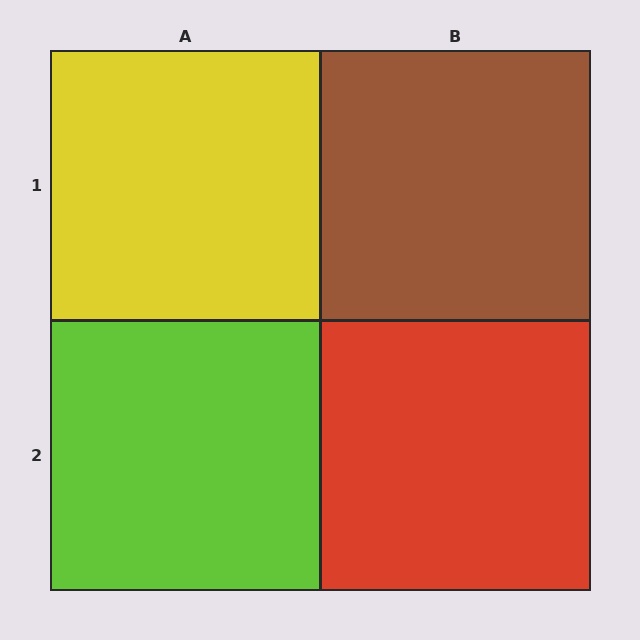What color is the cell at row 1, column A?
Yellow.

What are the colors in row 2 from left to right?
Lime, red.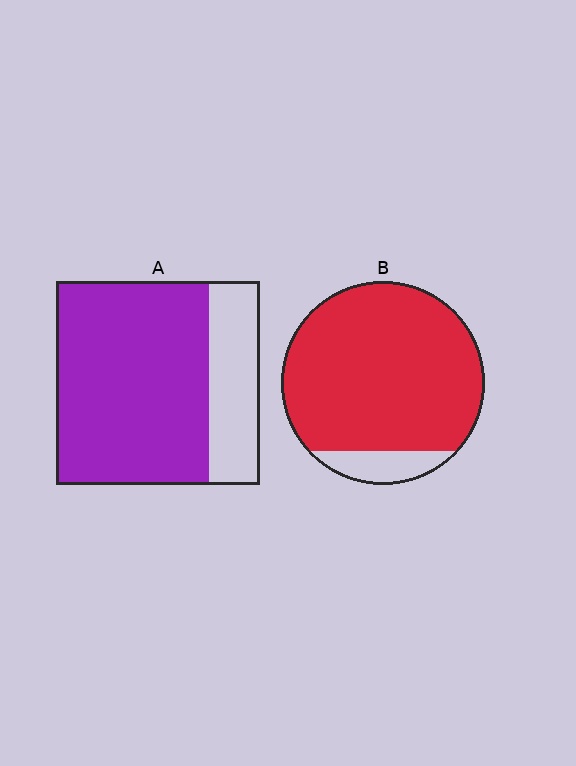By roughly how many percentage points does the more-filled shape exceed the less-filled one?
By roughly 15 percentage points (B over A).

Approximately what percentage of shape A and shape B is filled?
A is approximately 75% and B is approximately 90%.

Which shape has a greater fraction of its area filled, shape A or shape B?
Shape B.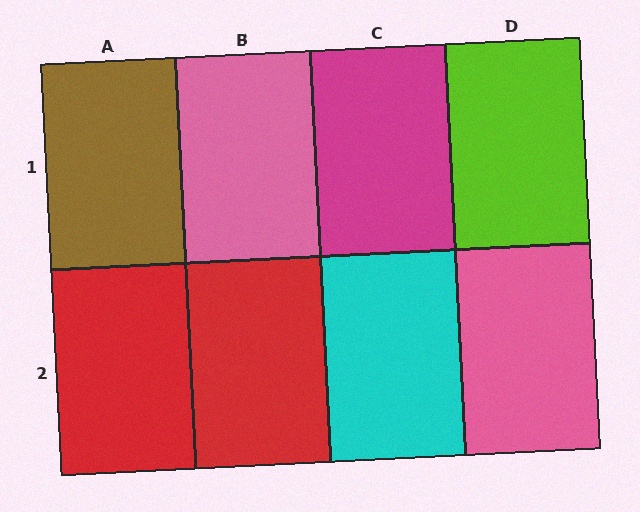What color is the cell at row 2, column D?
Pink.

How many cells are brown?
1 cell is brown.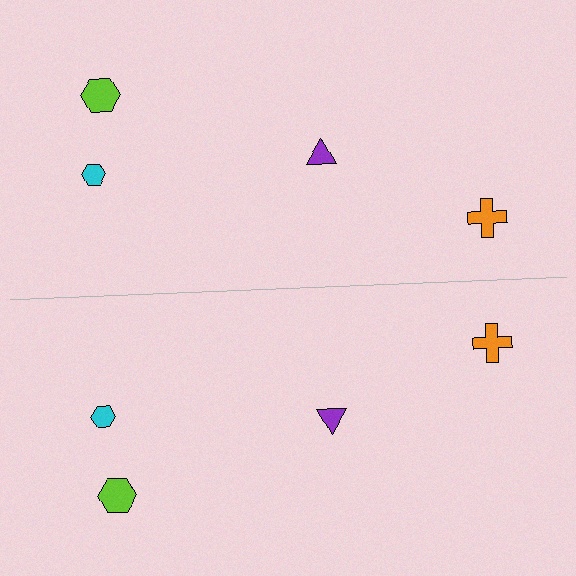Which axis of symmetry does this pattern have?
The pattern has a horizontal axis of symmetry running through the center of the image.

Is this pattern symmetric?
Yes, this pattern has bilateral (reflection) symmetry.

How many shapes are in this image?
There are 8 shapes in this image.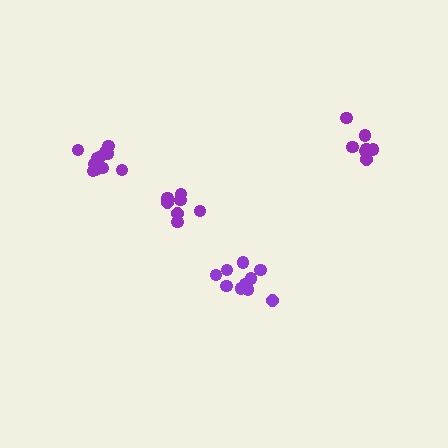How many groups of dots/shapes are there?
There are 4 groups.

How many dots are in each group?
Group 1: 7 dots, Group 2: 7 dots, Group 3: 12 dots, Group 4: 11 dots (37 total).